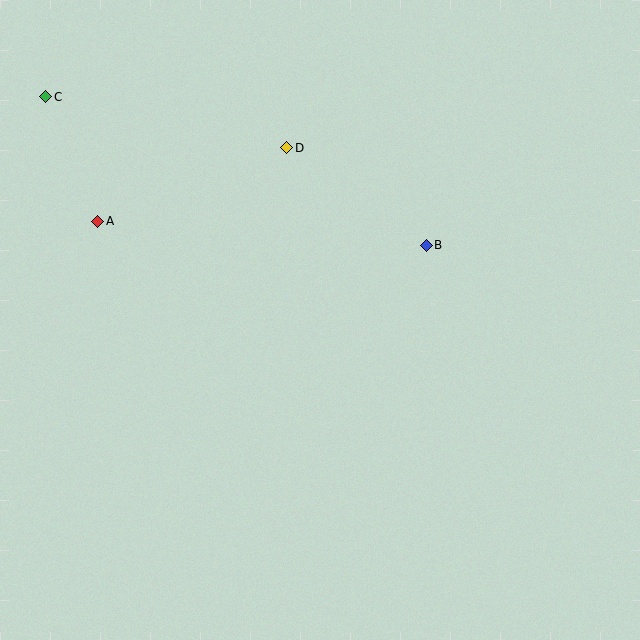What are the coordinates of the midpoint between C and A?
The midpoint between C and A is at (72, 159).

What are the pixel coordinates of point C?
Point C is at (46, 97).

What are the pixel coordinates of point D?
Point D is at (287, 148).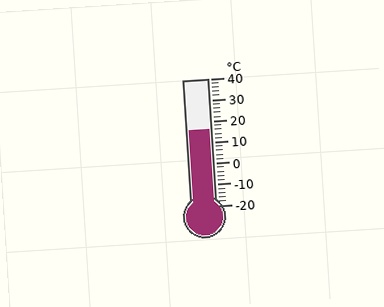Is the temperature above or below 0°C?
The temperature is above 0°C.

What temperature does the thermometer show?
The thermometer shows approximately 16°C.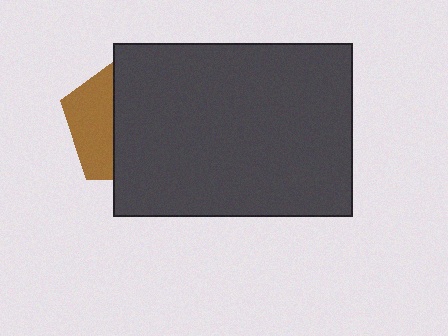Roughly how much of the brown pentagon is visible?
A small part of it is visible (roughly 36%).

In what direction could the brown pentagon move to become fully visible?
The brown pentagon could move left. That would shift it out from behind the dark gray rectangle entirely.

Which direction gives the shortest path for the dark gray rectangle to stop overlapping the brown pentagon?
Moving right gives the shortest separation.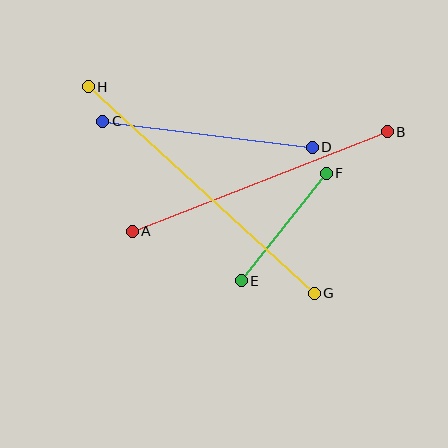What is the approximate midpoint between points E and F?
The midpoint is at approximately (284, 227) pixels.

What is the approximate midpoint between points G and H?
The midpoint is at approximately (201, 190) pixels.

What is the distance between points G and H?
The distance is approximately 306 pixels.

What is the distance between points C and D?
The distance is approximately 211 pixels.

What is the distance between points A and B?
The distance is approximately 274 pixels.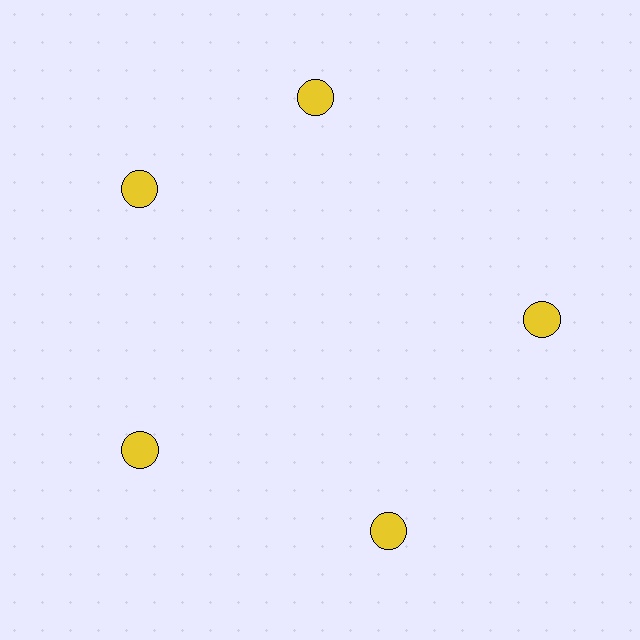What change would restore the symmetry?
The symmetry would be restored by rotating it back into even spacing with its neighbors so that all 5 circles sit at equal angles and equal distance from the center.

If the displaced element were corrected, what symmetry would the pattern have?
It would have 5-fold rotational symmetry — the pattern would map onto itself every 72 degrees.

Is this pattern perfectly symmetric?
No. The 5 yellow circles are arranged in a ring, but one element near the 1 o'clock position is rotated out of alignment along the ring, breaking the 5-fold rotational symmetry.